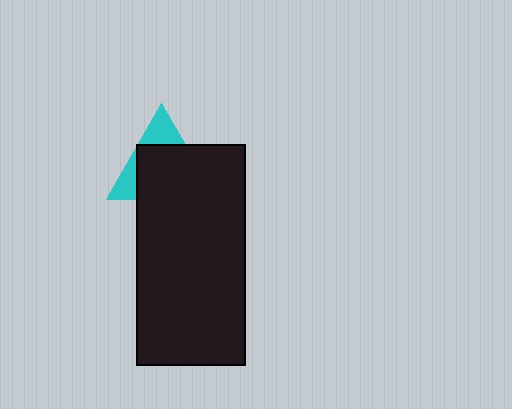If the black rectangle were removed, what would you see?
You would see the complete cyan triangle.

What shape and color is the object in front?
The object in front is a black rectangle.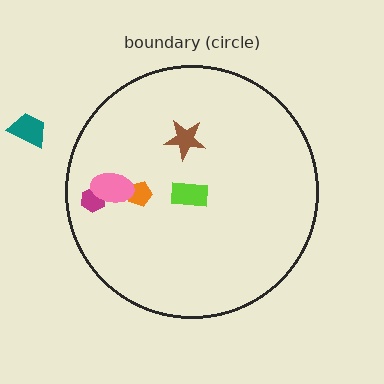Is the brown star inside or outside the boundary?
Inside.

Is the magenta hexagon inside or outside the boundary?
Inside.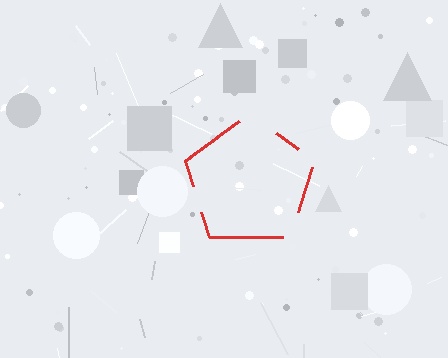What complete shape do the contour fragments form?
The contour fragments form a pentagon.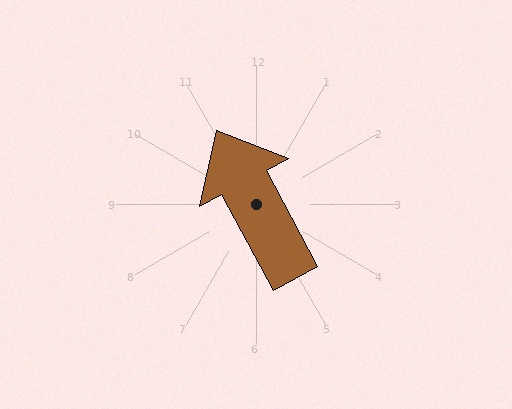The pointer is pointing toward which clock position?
Roughly 11 o'clock.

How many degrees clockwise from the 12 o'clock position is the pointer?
Approximately 332 degrees.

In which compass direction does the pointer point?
Northwest.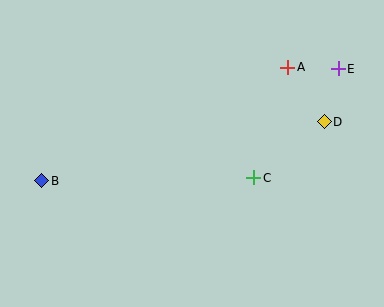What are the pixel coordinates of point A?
Point A is at (288, 67).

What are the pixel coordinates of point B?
Point B is at (42, 181).